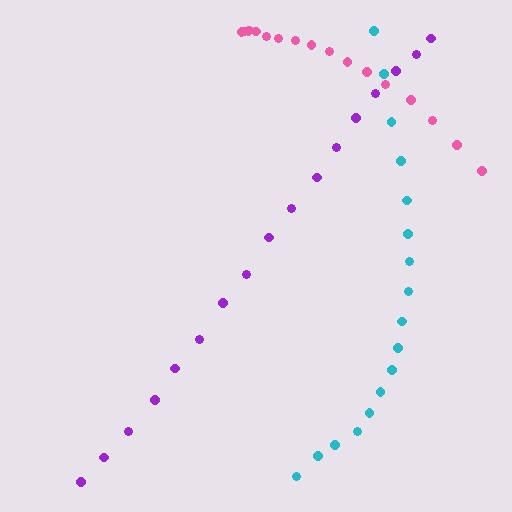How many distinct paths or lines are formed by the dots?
There are 3 distinct paths.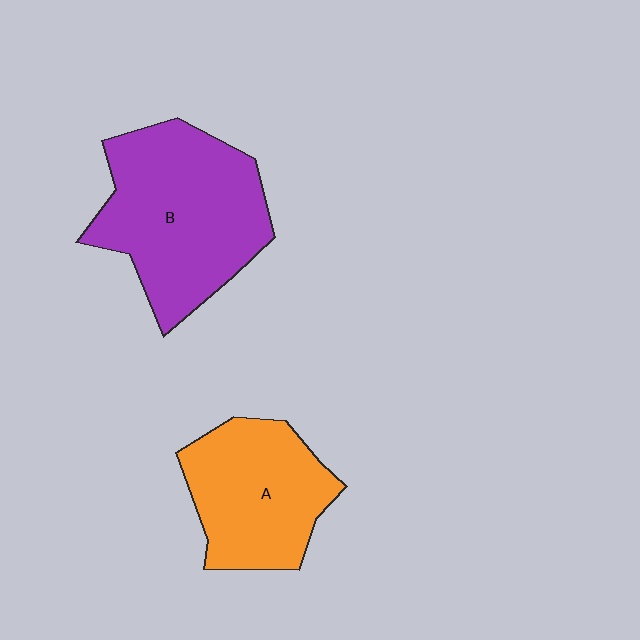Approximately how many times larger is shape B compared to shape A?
Approximately 1.4 times.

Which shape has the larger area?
Shape B (purple).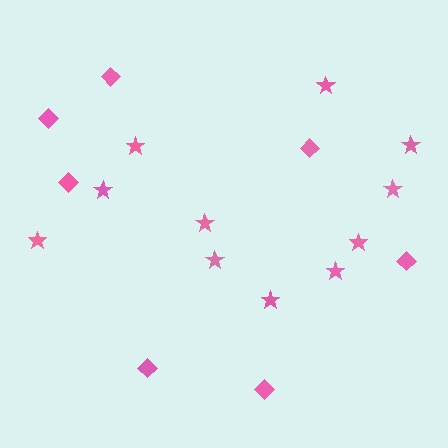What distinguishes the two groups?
There are 2 groups: one group of stars (11) and one group of diamonds (7).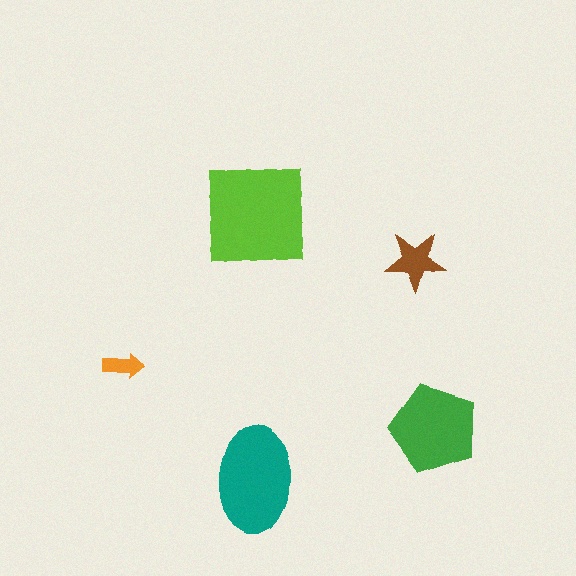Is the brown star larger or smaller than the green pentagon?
Smaller.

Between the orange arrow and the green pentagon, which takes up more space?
The green pentagon.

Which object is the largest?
The lime square.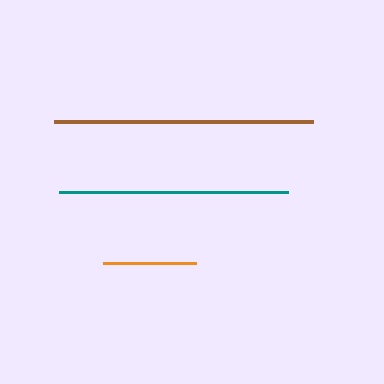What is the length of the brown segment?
The brown segment is approximately 260 pixels long.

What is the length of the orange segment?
The orange segment is approximately 93 pixels long.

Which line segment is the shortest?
The orange line is the shortest at approximately 93 pixels.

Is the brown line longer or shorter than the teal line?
The brown line is longer than the teal line.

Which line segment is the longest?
The brown line is the longest at approximately 260 pixels.